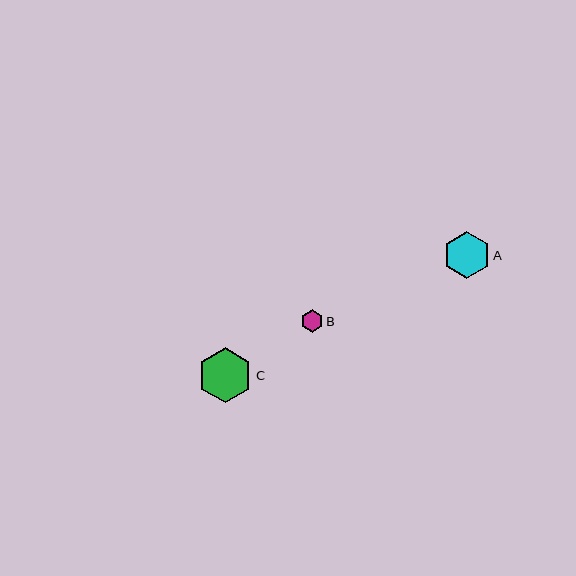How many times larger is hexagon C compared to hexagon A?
Hexagon C is approximately 1.2 times the size of hexagon A.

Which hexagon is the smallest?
Hexagon B is the smallest with a size of approximately 22 pixels.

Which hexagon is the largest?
Hexagon C is the largest with a size of approximately 55 pixels.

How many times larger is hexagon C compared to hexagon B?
Hexagon C is approximately 2.4 times the size of hexagon B.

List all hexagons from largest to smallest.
From largest to smallest: C, A, B.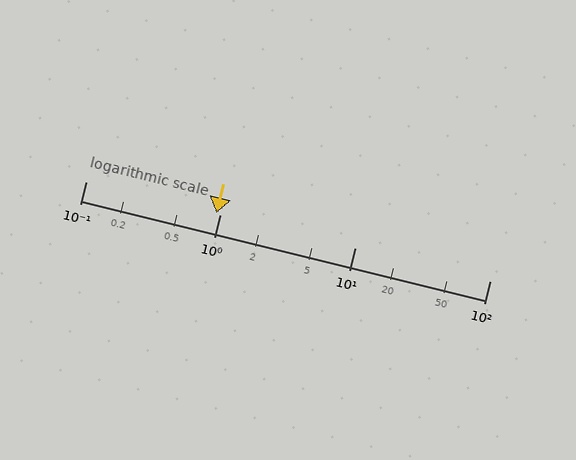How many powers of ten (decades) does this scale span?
The scale spans 3 decades, from 0.1 to 100.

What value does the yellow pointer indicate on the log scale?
The pointer indicates approximately 0.94.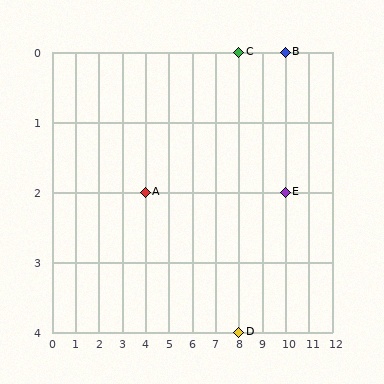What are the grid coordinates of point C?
Point C is at grid coordinates (8, 0).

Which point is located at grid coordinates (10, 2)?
Point E is at (10, 2).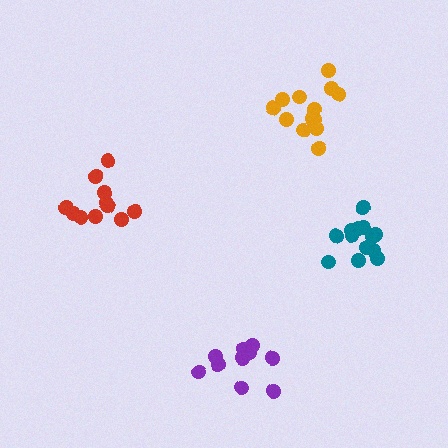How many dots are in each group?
Group 1: 13 dots, Group 2: 11 dots, Group 3: 13 dots, Group 4: 11 dots (48 total).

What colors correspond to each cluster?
The clusters are colored: orange, red, teal, purple.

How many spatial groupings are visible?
There are 4 spatial groupings.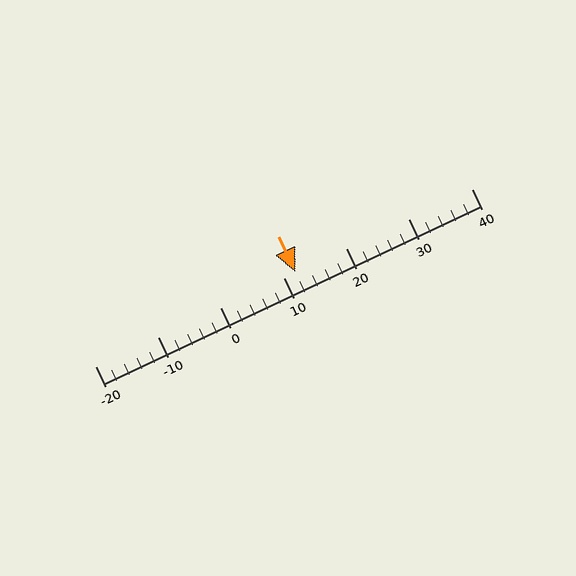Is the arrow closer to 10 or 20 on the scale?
The arrow is closer to 10.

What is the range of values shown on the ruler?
The ruler shows values from -20 to 40.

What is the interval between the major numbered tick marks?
The major tick marks are spaced 10 units apart.